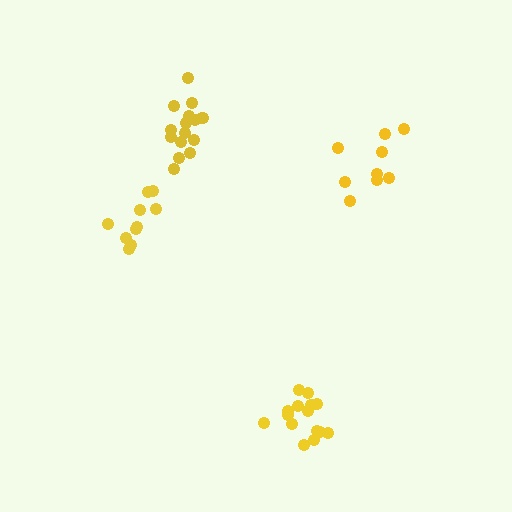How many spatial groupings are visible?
There are 4 spatial groupings.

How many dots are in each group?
Group 1: 15 dots, Group 2: 9 dots, Group 3: 10 dots, Group 4: 15 dots (49 total).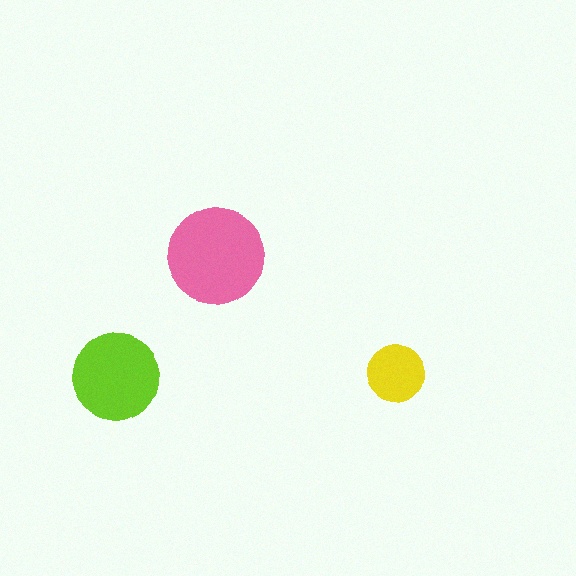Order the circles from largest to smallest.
the pink one, the lime one, the yellow one.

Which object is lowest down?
The lime circle is bottommost.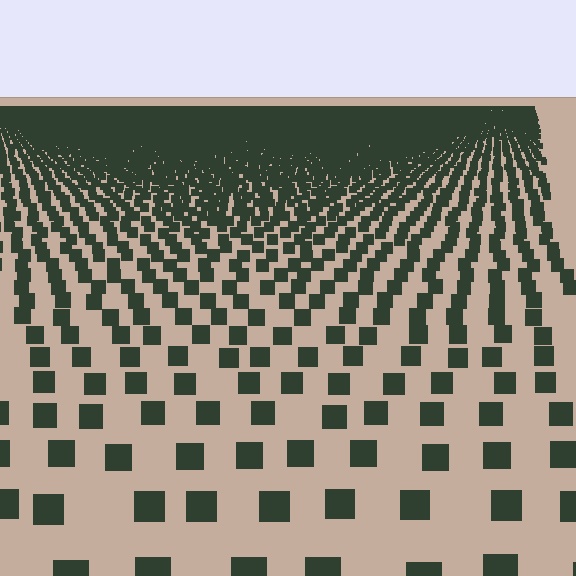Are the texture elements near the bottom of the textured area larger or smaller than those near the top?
Larger. Near the bottom, elements are closer to the viewer and appear at a bigger on-screen size.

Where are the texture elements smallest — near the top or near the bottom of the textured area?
Near the top.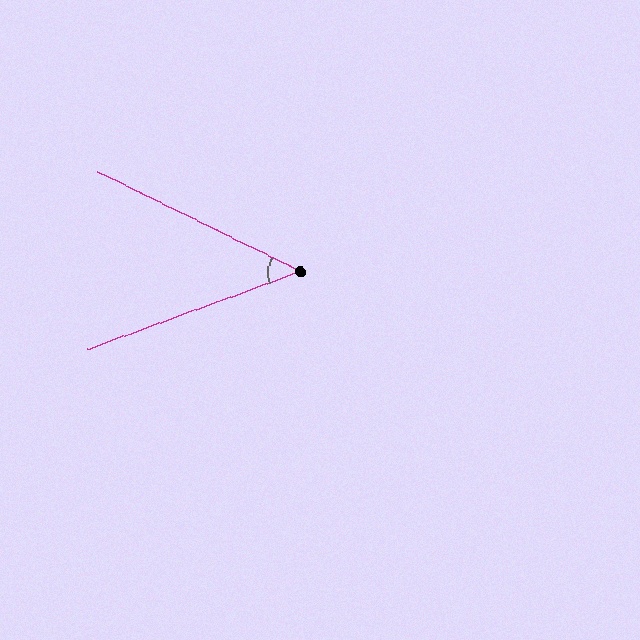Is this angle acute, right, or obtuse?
It is acute.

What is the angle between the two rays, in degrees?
Approximately 46 degrees.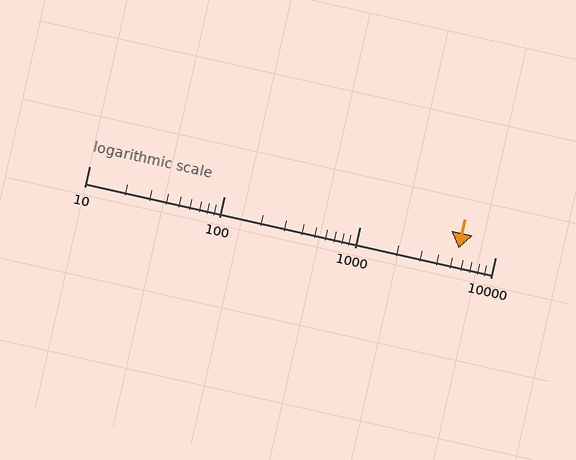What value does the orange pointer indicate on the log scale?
The pointer indicates approximately 5400.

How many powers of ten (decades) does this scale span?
The scale spans 3 decades, from 10 to 10000.